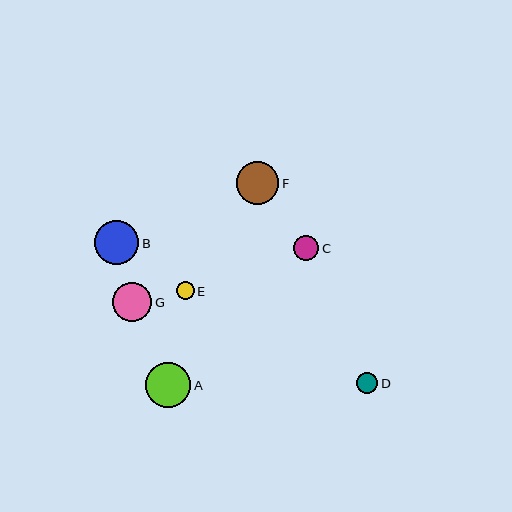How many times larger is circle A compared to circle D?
Circle A is approximately 2.2 times the size of circle D.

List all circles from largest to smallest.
From largest to smallest: A, B, F, G, C, D, E.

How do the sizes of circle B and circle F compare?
Circle B and circle F are approximately the same size.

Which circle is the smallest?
Circle E is the smallest with a size of approximately 18 pixels.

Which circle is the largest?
Circle A is the largest with a size of approximately 46 pixels.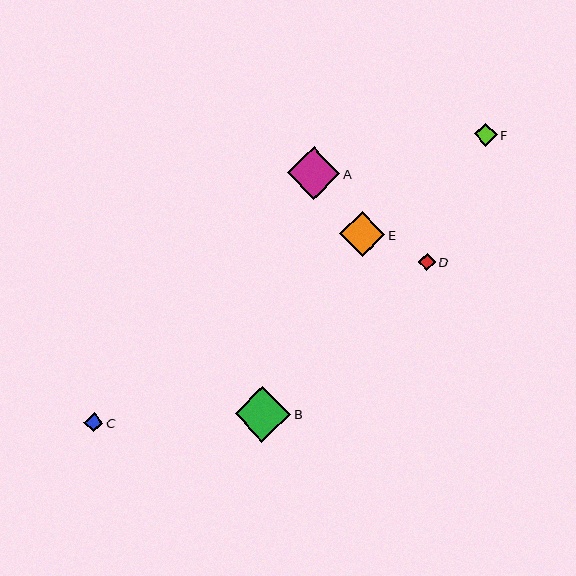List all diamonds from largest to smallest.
From largest to smallest: B, A, E, F, C, D.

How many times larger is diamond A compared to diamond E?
Diamond A is approximately 1.2 times the size of diamond E.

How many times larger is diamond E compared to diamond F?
Diamond E is approximately 2.0 times the size of diamond F.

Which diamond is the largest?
Diamond B is the largest with a size of approximately 56 pixels.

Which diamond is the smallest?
Diamond D is the smallest with a size of approximately 18 pixels.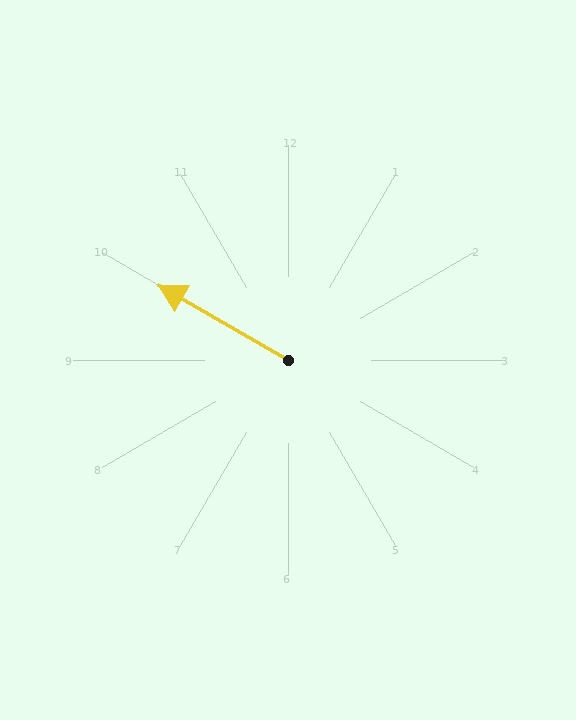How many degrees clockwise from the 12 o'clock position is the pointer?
Approximately 300 degrees.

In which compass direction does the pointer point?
Northwest.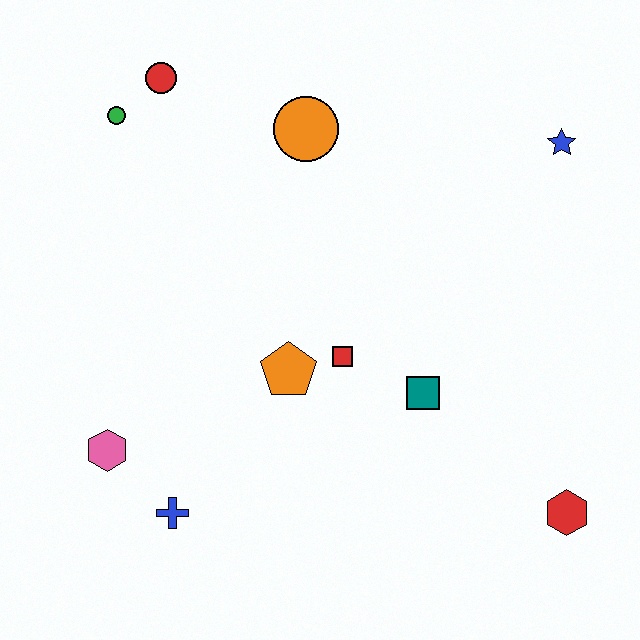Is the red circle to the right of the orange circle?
No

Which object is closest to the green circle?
The red circle is closest to the green circle.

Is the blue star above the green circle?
No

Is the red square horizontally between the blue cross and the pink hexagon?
No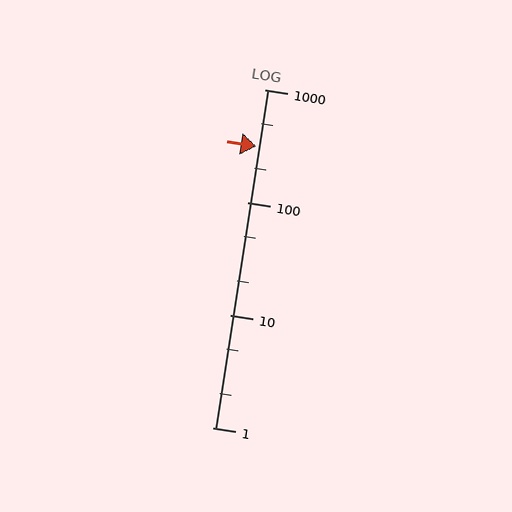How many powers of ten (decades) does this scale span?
The scale spans 3 decades, from 1 to 1000.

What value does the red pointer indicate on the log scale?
The pointer indicates approximately 310.